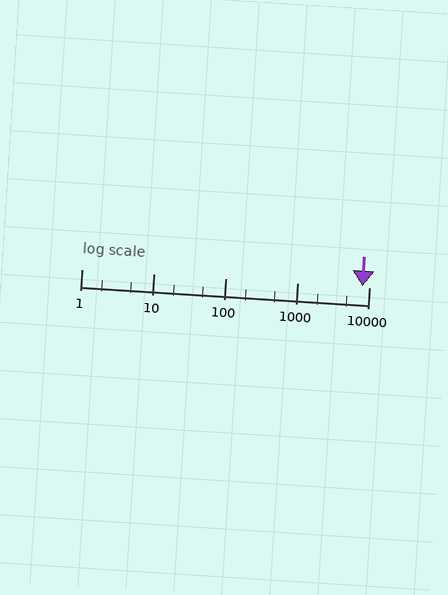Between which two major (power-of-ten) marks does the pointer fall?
The pointer is between 1000 and 10000.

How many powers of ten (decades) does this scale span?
The scale spans 4 decades, from 1 to 10000.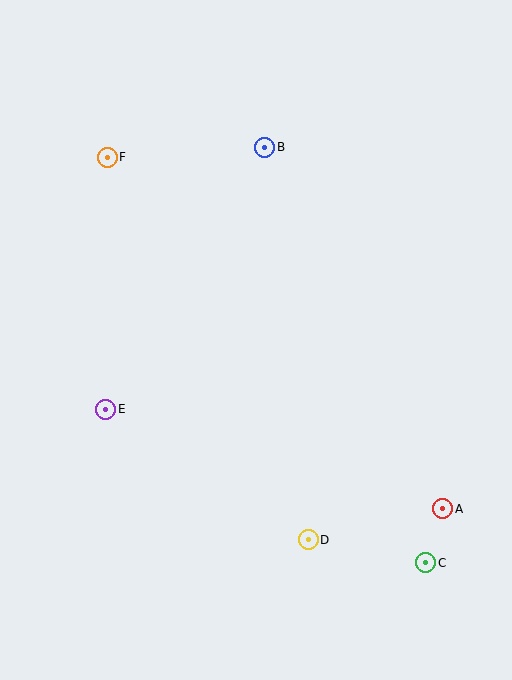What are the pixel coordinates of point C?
Point C is at (426, 563).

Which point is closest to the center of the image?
Point E at (106, 409) is closest to the center.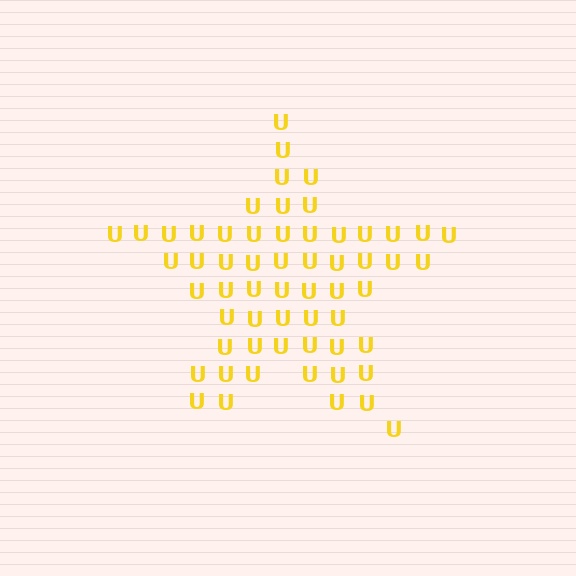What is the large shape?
The large shape is a star.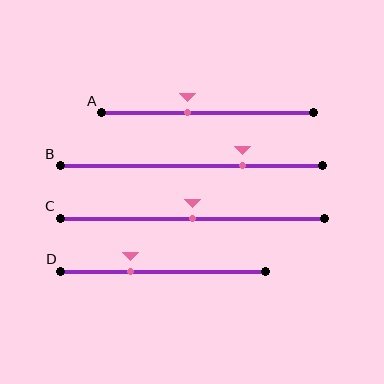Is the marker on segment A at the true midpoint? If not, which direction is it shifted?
No, the marker on segment A is shifted to the left by about 9% of the segment length.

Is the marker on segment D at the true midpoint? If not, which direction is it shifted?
No, the marker on segment D is shifted to the left by about 16% of the segment length.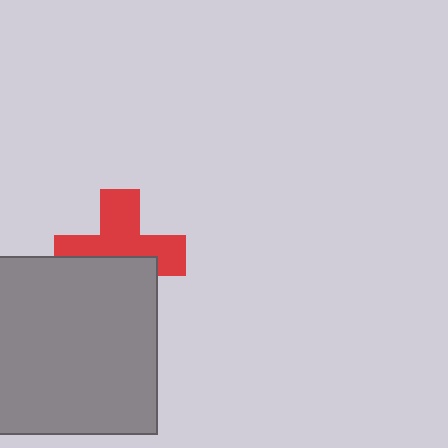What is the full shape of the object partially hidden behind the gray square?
The partially hidden object is a red cross.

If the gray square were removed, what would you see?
You would see the complete red cross.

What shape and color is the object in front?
The object in front is a gray square.